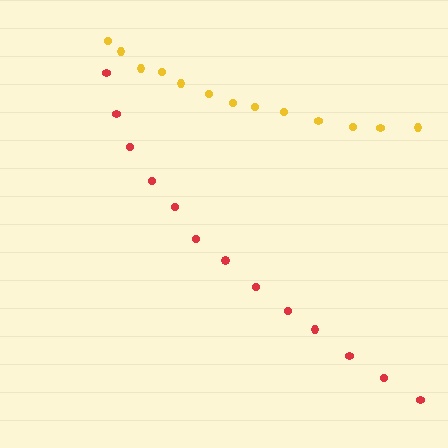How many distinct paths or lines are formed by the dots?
There are 2 distinct paths.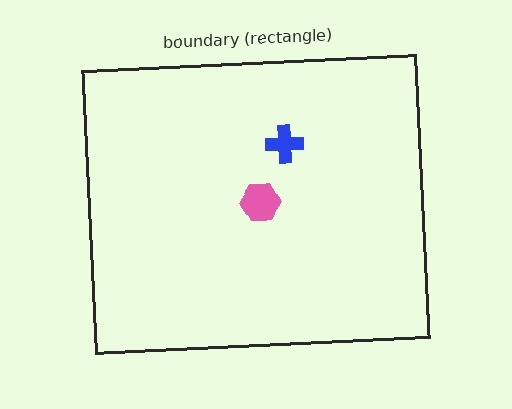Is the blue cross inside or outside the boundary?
Inside.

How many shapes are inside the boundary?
2 inside, 0 outside.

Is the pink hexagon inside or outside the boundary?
Inside.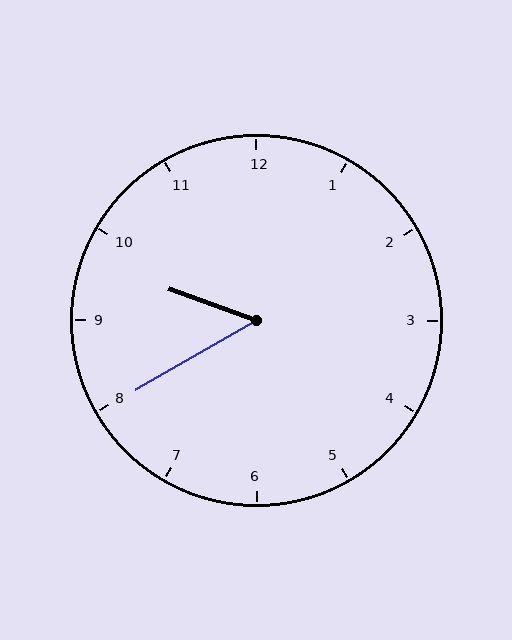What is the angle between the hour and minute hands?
Approximately 50 degrees.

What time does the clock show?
9:40.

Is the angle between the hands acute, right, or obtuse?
It is acute.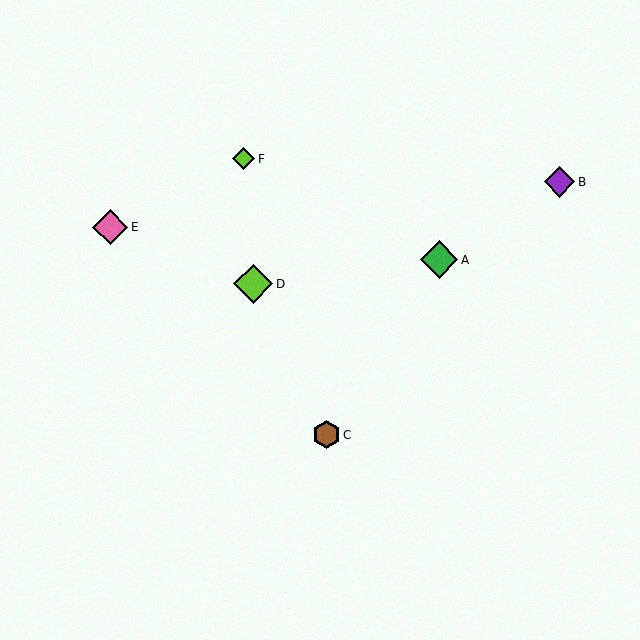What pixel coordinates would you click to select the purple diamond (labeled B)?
Click at (560, 182) to select the purple diamond B.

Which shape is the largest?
The lime diamond (labeled D) is the largest.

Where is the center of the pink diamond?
The center of the pink diamond is at (110, 227).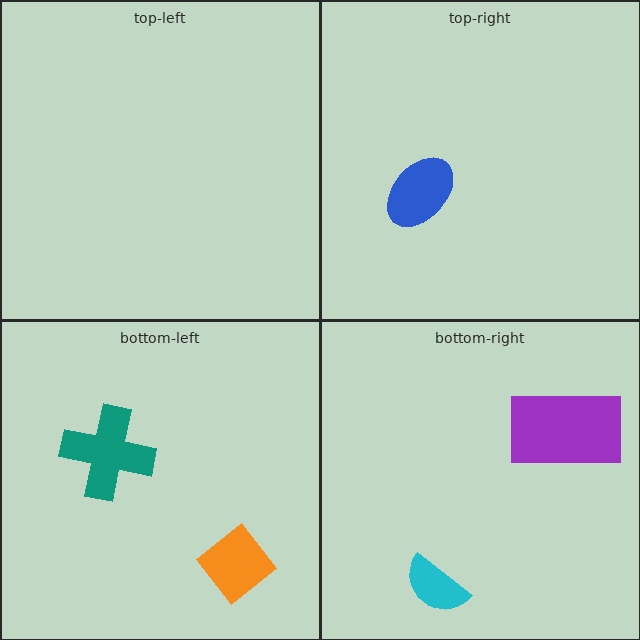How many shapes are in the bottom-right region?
2.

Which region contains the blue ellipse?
The top-right region.